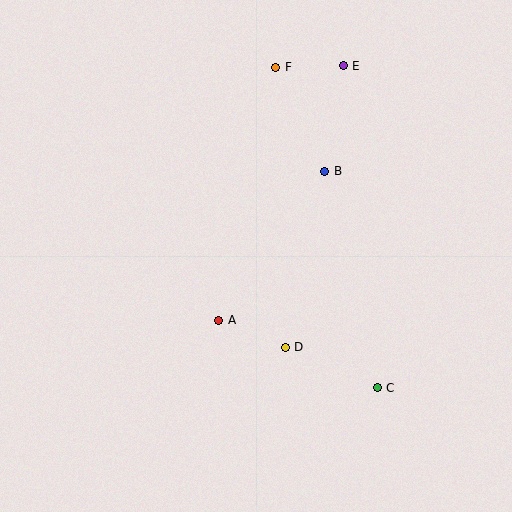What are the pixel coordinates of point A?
Point A is at (219, 320).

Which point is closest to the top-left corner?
Point F is closest to the top-left corner.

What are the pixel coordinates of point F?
Point F is at (276, 67).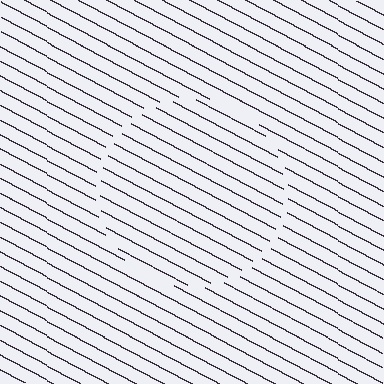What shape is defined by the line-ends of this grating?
An illusory circle. The interior of the shape contains the same grating, shifted by half a period — the contour is defined by the phase discontinuity where line-ends from the inner and outer gratings abut.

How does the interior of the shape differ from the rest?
The interior of the shape contains the same grating, shifted by half a period — the contour is defined by the phase discontinuity where line-ends from the inner and outer gratings abut.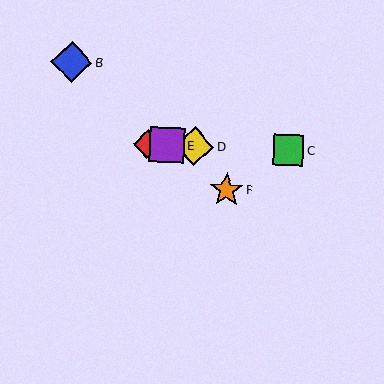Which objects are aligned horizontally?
Objects A, C, D, E are aligned horizontally.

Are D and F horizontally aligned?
No, D is at y≈146 and F is at y≈190.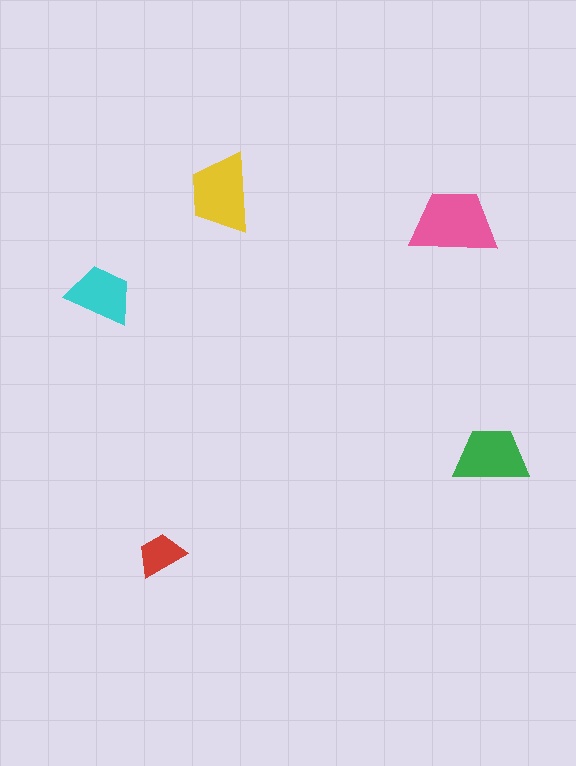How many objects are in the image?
There are 5 objects in the image.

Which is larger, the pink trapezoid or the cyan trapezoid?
The pink one.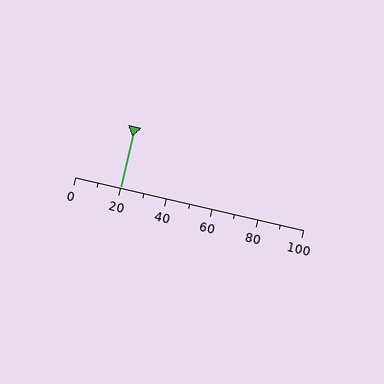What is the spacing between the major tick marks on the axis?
The major ticks are spaced 20 apart.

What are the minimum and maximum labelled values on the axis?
The axis runs from 0 to 100.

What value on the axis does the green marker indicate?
The marker indicates approximately 20.